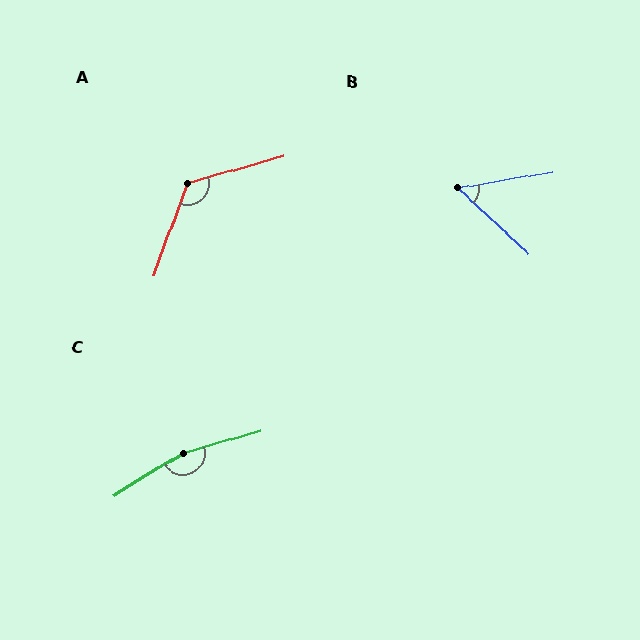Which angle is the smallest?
B, at approximately 52 degrees.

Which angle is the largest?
C, at approximately 165 degrees.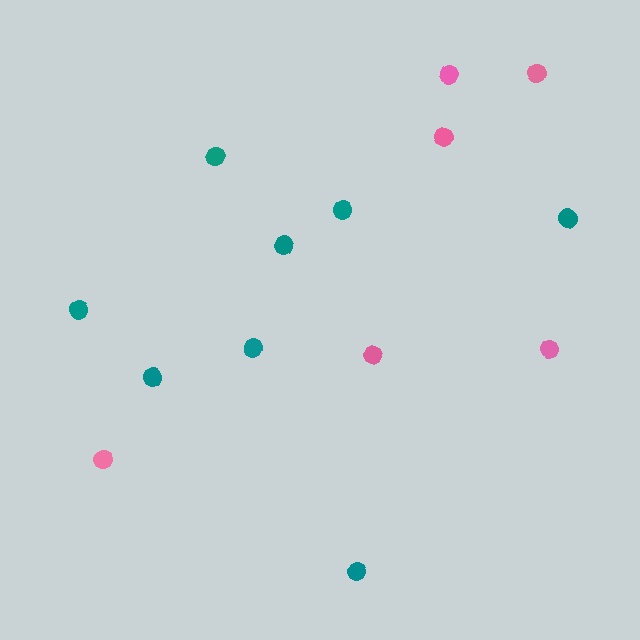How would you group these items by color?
There are 2 groups: one group of pink circles (6) and one group of teal circles (8).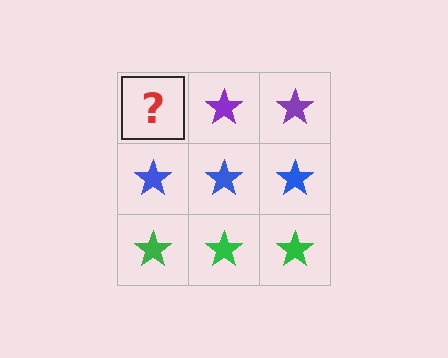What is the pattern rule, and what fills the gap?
The rule is that each row has a consistent color. The gap should be filled with a purple star.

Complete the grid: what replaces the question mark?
The question mark should be replaced with a purple star.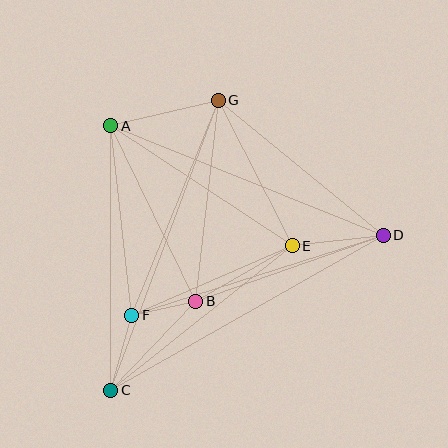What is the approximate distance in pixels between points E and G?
The distance between E and G is approximately 163 pixels.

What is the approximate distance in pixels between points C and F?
The distance between C and F is approximately 78 pixels.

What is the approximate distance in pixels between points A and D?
The distance between A and D is approximately 294 pixels.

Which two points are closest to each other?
Points B and F are closest to each other.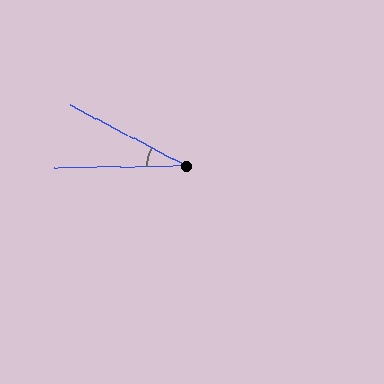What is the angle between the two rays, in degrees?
Approximately 28 degrees.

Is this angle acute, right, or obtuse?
It is acute.